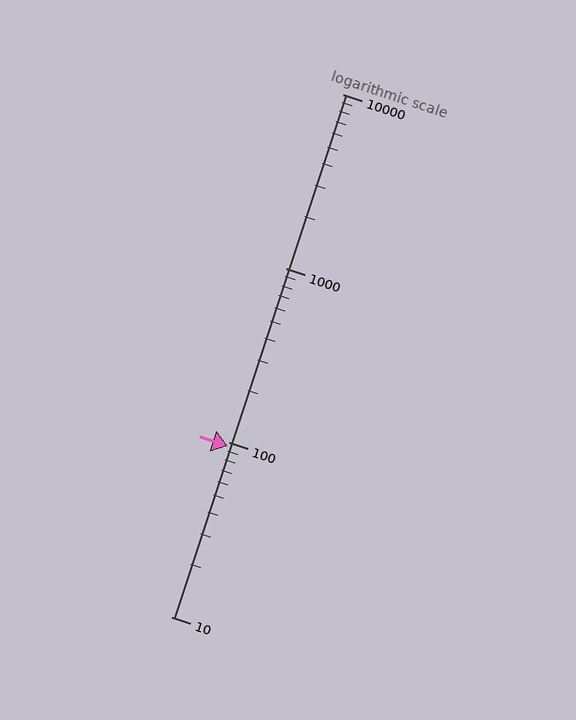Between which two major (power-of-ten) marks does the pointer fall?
The pointer is between 10 and 100.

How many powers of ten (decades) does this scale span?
The scale spans 3 decades, from 10 to 10000.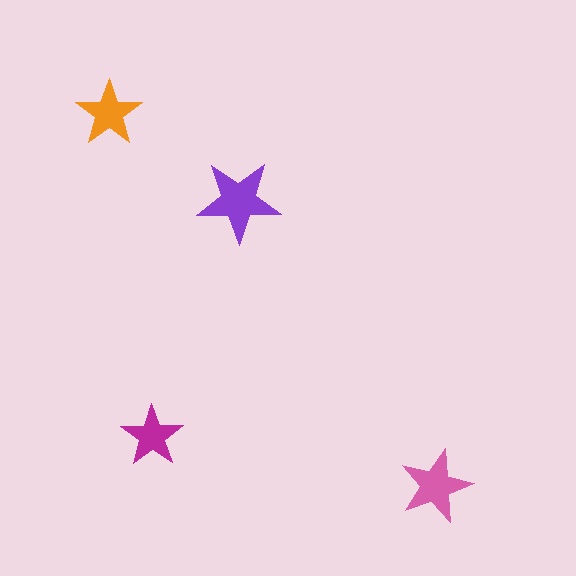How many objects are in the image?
There are 4 objects in the image.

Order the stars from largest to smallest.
the purple one, the pink one, the orange one, the magenta one.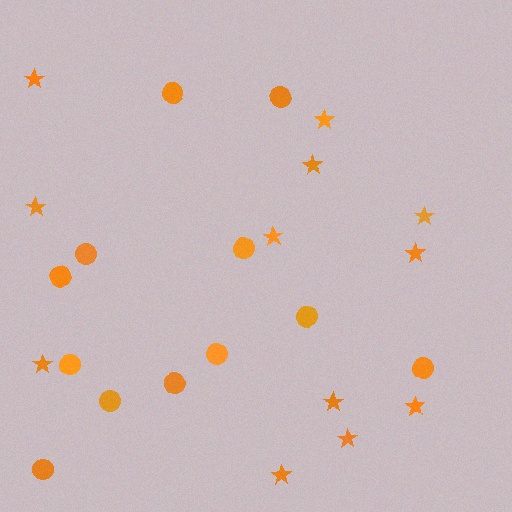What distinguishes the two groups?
There are 2 groups: one group of circles (12) and one group of stars (12).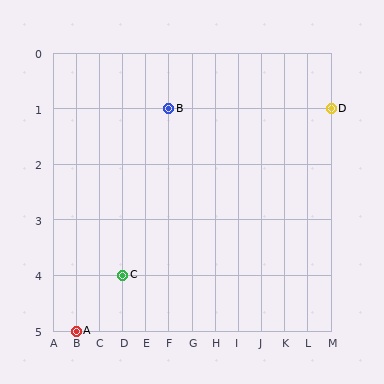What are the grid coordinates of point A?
Point A is at grid coordinates (B, 5).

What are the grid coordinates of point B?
Point B is at grid coordinates (F, 1).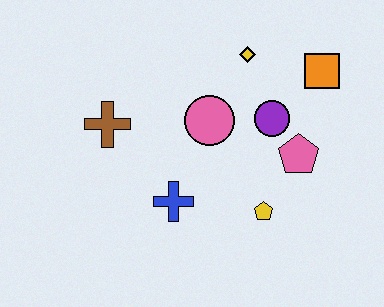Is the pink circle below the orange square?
Yes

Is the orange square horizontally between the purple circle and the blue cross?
No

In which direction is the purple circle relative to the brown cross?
The purple circle is to the right of the brown cross.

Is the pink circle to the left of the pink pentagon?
Yes